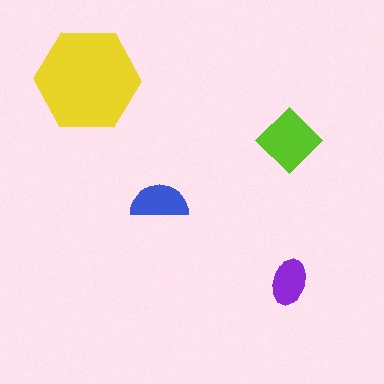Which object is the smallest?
The purple ellipse.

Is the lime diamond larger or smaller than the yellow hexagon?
Smaller.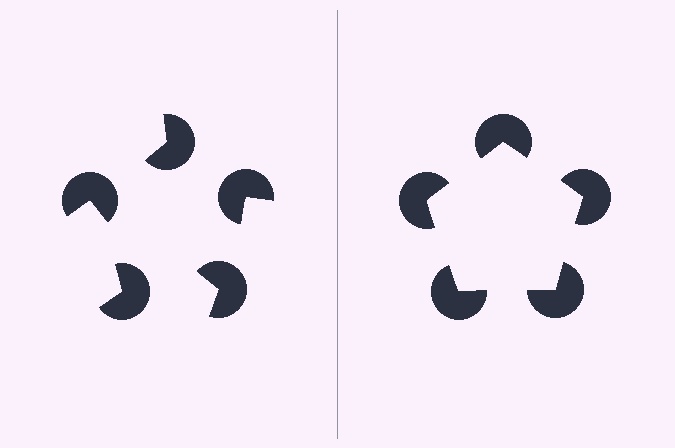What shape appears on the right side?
An illusory pentagon.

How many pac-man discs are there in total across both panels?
10 — 5 on each side.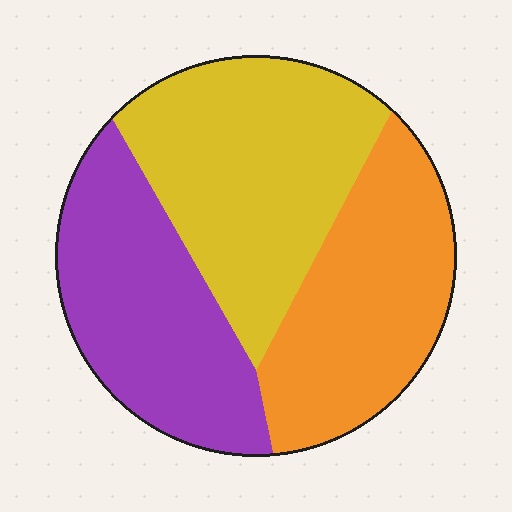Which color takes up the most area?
Yellow, at roughly 35%.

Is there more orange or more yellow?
Yellow.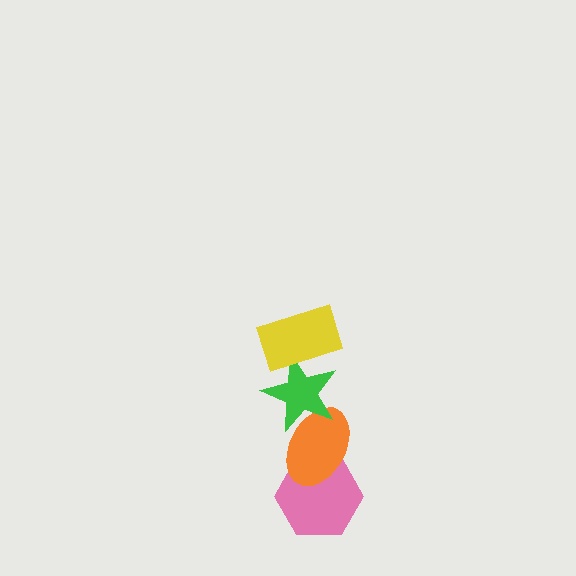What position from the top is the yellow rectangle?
The yellow rectangle is 1st from the top.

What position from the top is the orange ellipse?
The orange ellipse is 3rd from the top.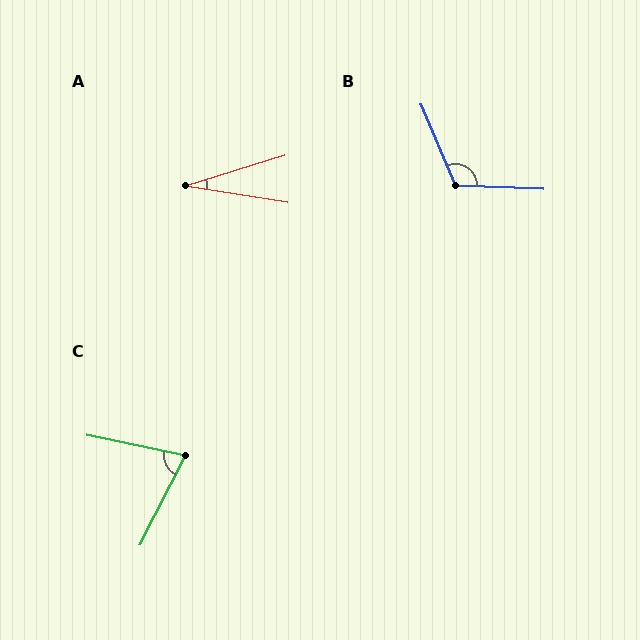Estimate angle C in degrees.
Approximately 75 degrees.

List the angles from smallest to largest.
A (26°), C (75°), B (115°).